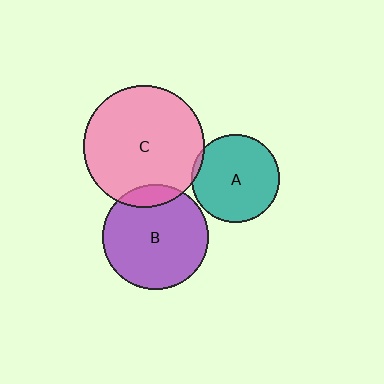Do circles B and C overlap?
Yes.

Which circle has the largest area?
Circle C (pink).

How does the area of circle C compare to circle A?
Approximately 1.9 times.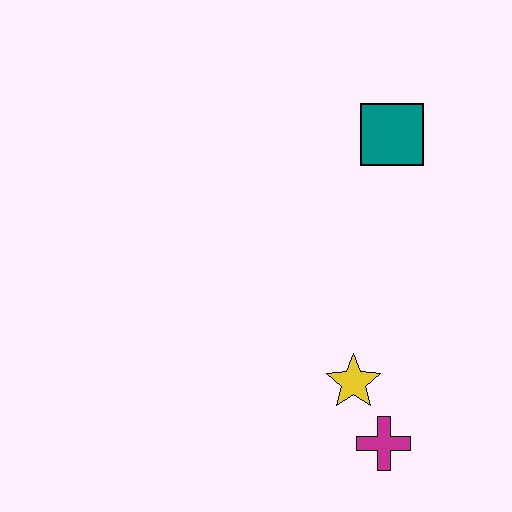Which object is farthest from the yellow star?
The teal square is farthest from the yellow star.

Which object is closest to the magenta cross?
The yellow star is closest to the magenta cross.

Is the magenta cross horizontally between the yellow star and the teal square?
Yes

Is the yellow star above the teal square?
No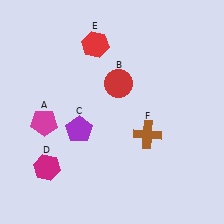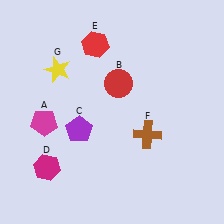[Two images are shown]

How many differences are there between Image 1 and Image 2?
There is 1 difference between the two images.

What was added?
A yellow star (G) was added in Image 2.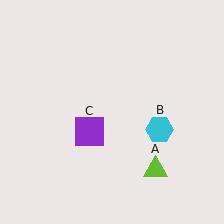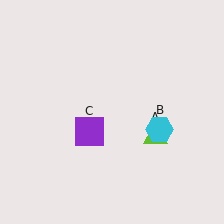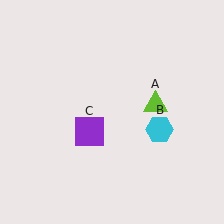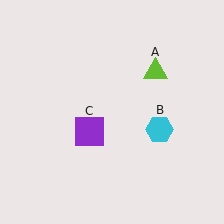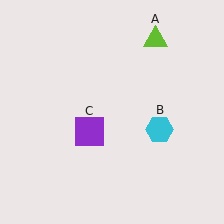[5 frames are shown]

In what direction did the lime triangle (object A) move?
The lime triangle (object A) moved up.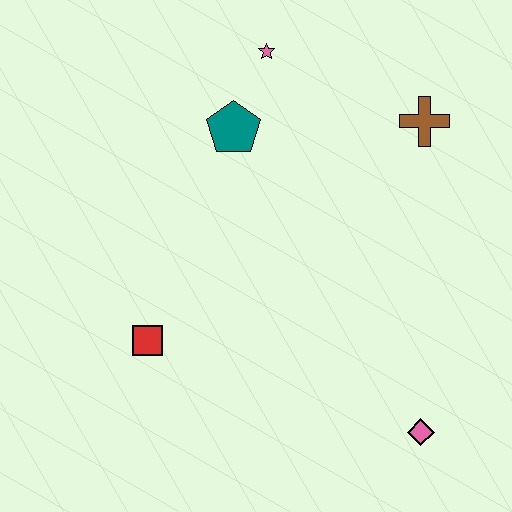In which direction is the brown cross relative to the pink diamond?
The brown cross is above the pink diamond.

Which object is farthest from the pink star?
The pink diamond is farthest from the pink star.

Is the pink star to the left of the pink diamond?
Yes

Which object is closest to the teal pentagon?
The pink star is closest to the teal pentagon.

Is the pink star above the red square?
Yes